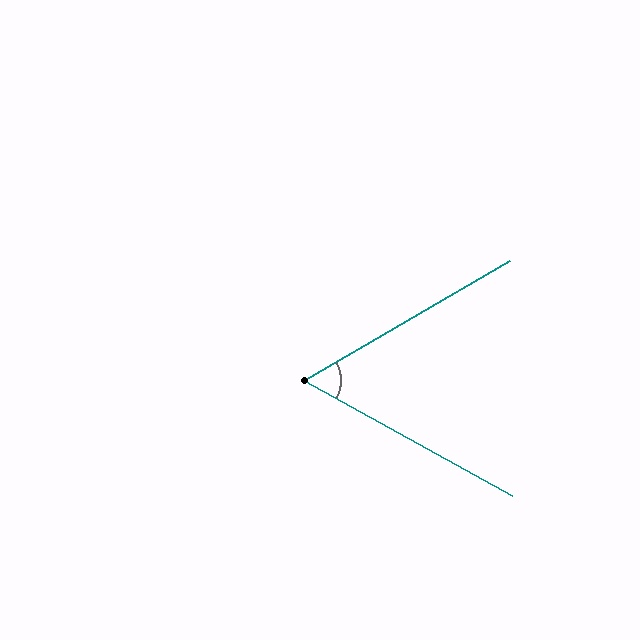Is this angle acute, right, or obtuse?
It is acute.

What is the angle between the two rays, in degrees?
Approximately 59 degrees.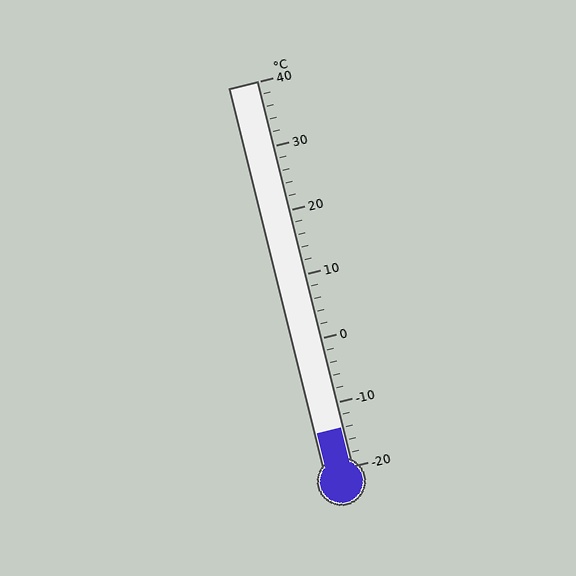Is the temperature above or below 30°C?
The temperature is below 30°C.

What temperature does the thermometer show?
The thermometer shows approximately -14°C.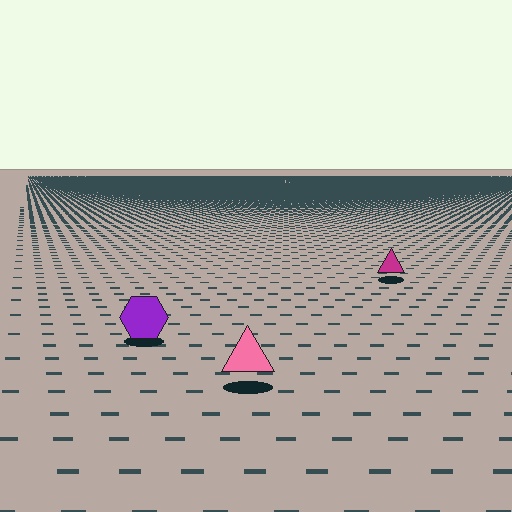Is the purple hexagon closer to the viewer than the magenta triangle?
Yes. The purple hexagon is closer — you can tell from the texture gradient: the ground texture is coarser near it.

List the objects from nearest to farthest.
From nearest to farthest: the pink triangle, the purple hexagon, the magenta triangle.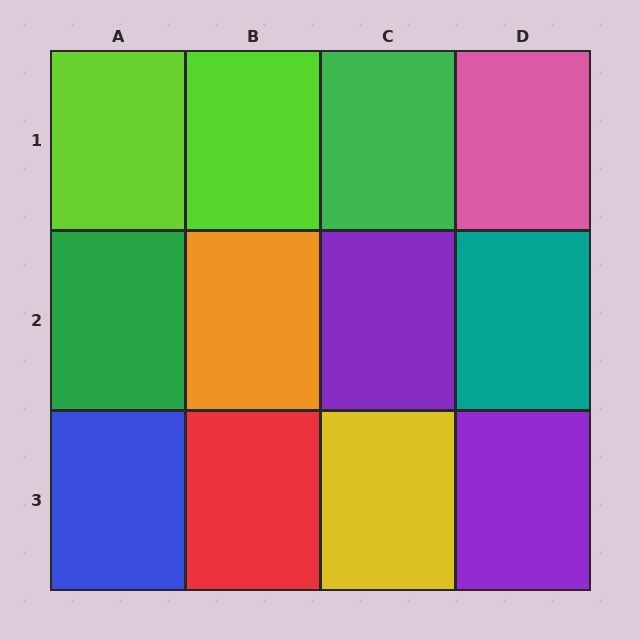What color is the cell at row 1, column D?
Pink.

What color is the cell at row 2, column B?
Orange.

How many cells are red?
1 cell is red.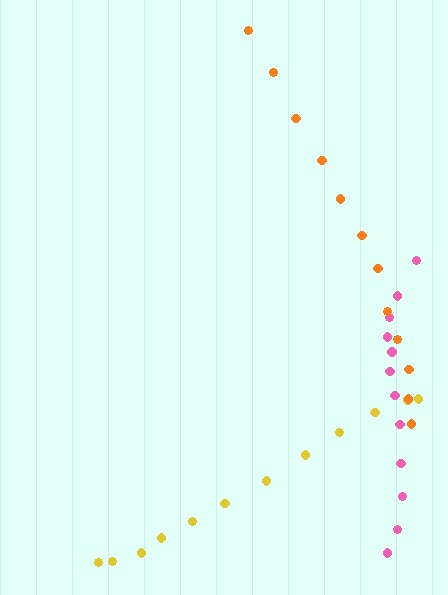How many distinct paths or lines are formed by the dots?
There are 3 distinct paths.